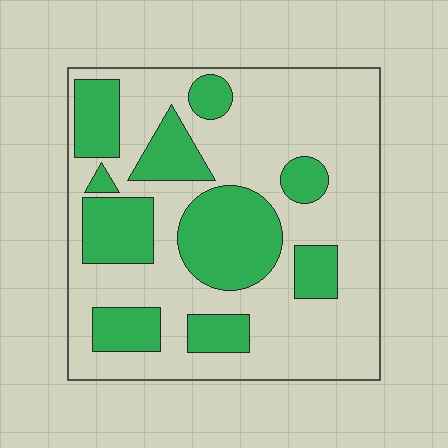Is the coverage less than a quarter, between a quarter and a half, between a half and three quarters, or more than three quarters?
Between a quarter and a half.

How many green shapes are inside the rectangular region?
10.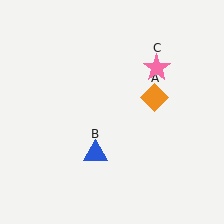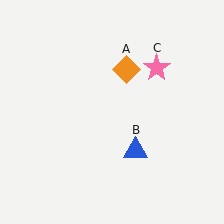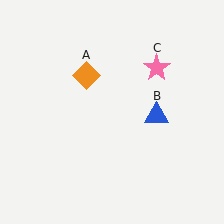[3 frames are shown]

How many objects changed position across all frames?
2 objects changed position: orange diamond (object A), blue triangle (object B).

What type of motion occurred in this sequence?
The orange diamond (object A), blue triangle (object B) rotated counterclockwise around the center of the scene.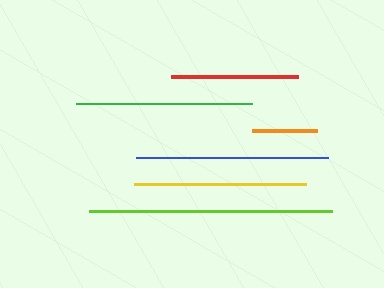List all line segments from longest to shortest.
From longest to shortest: lime, blue, green, yellow, red, orange.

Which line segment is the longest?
The lime line is the longest at approximately 243 pixels.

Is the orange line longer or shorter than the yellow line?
The yellow line is longer than the orange line.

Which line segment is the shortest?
The orange line is the shortest at approximately 66 pixels.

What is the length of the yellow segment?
The yellow segment is approximately 171 pixels long.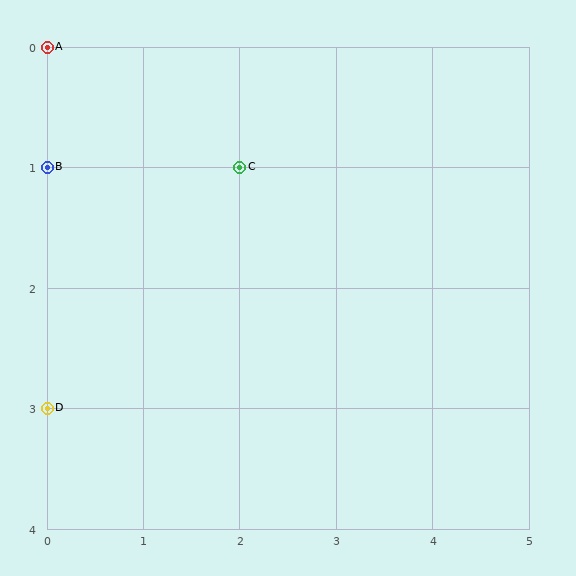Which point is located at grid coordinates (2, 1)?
Point C is at (2, 1).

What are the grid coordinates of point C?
Point C is at grid coordinates (2, 1).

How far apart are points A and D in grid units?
Points A and D are 3 rows apart.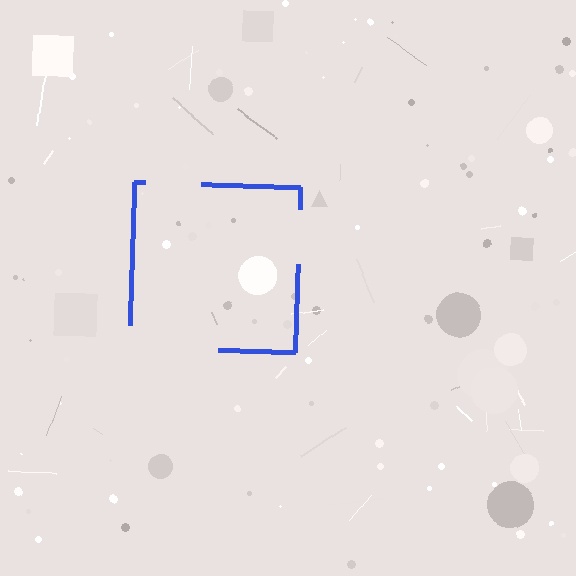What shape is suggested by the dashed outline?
The dashed outline suggests a square.